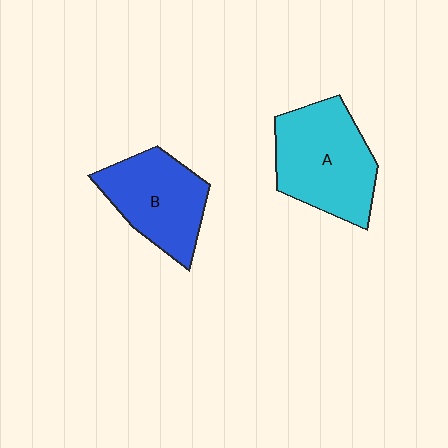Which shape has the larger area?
Shape A (cyan).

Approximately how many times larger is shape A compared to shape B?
Approximately 1.2 times.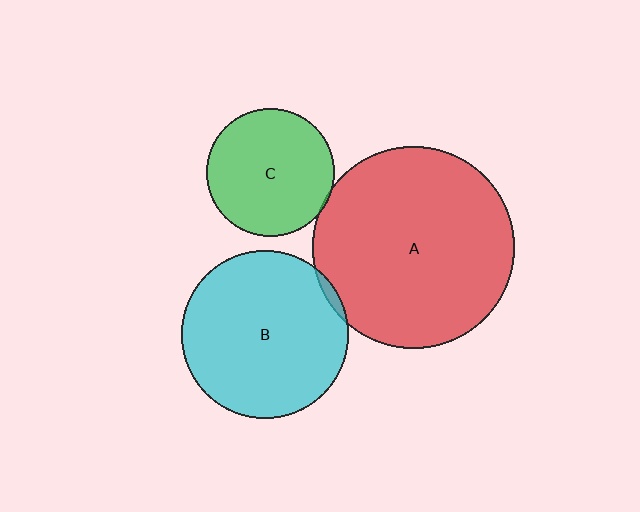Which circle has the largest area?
Circle A (red).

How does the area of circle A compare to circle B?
Approximately 1.5 times.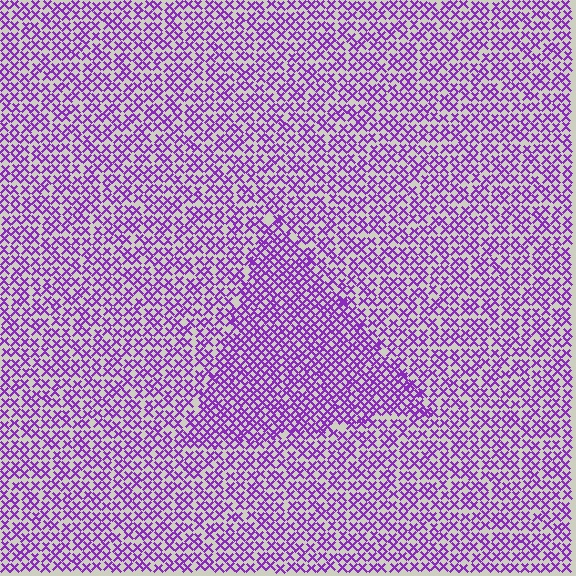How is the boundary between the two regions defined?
The boundary is defined by a change in element density (approximately 1.5x ratio). All elements are the same color, size, and shape.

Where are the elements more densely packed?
The elements are more densely packed inside the triangle boundary.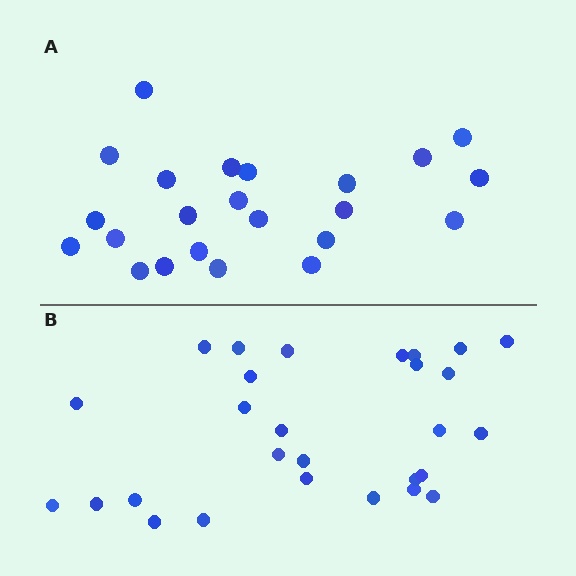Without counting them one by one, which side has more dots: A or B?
Region B (the bottom region) has more dots.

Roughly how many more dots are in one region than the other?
Region B has about 5 more dots than region A.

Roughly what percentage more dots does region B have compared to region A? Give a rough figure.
About 20% more.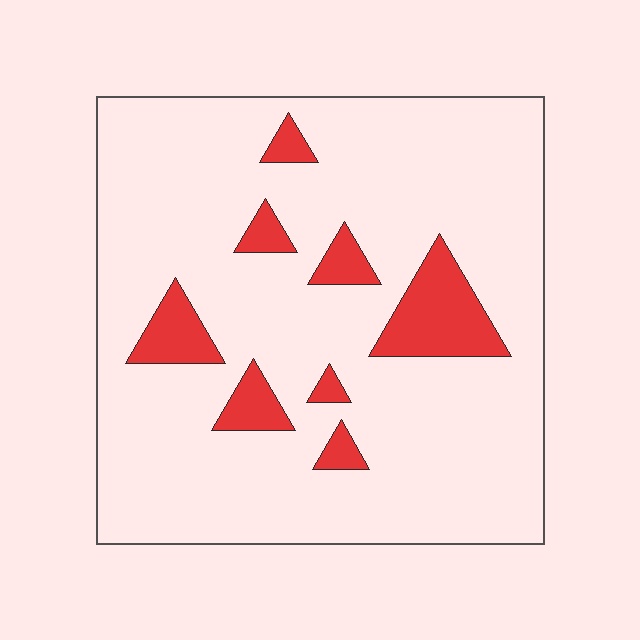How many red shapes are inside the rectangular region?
8.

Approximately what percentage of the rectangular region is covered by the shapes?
Approximately 10%.